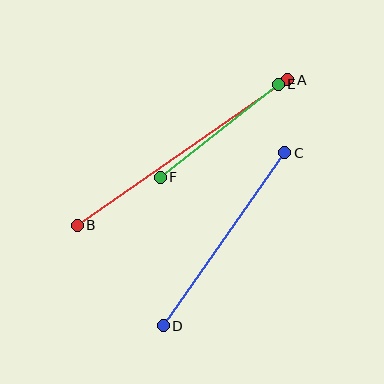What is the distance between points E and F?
The distance is approximately 150 pixels.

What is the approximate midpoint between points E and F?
The midpoint is at approximately (219, 131) pixels.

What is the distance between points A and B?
The distance is approximately 256 pixels.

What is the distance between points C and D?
The distance is approximately 212 pixels.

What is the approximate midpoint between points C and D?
The midpoint is at approximately (224, 239) pixels.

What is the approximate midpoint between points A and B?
The midpoint is at approximately (183, 152) pixels.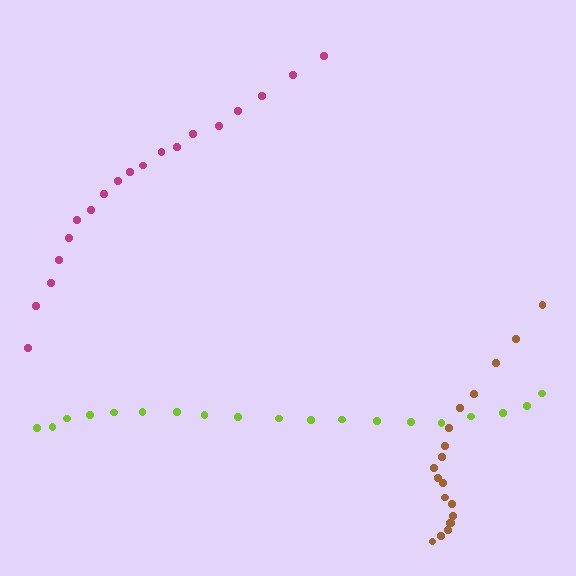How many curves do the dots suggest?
There are 3 distinct paths.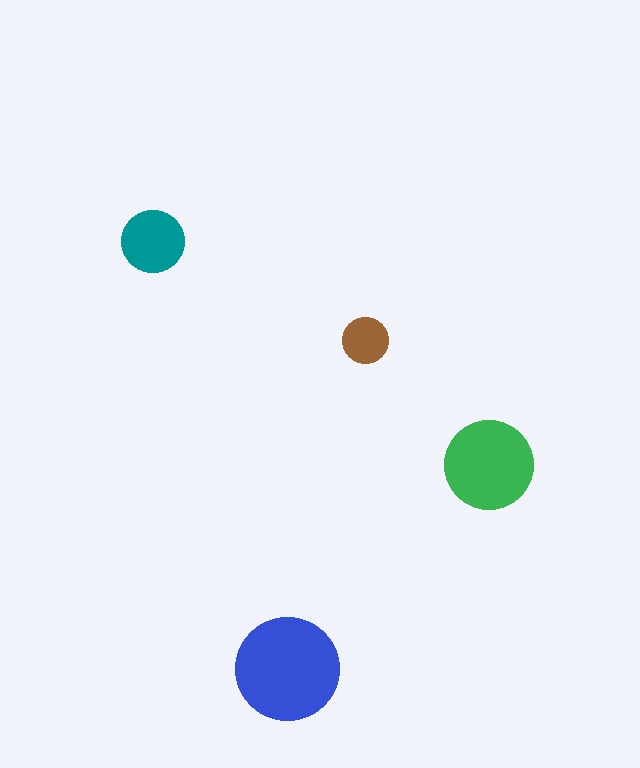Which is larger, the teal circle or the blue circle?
The blue one.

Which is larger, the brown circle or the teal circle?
The teal one.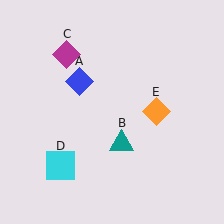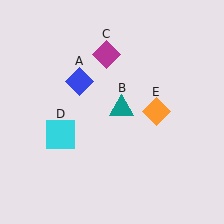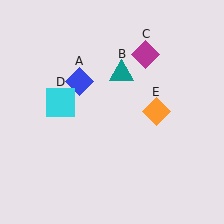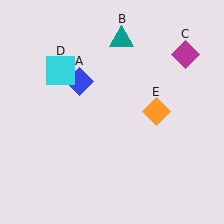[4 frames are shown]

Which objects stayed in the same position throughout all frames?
Blue diamond (object A) and orange diamond (object E) remained stationary.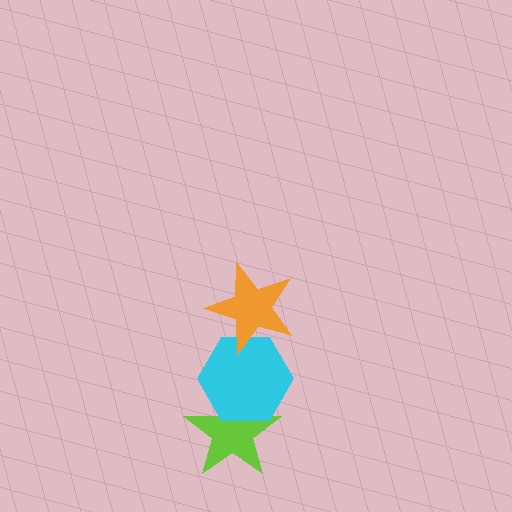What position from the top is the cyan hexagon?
The cyan hexagon is 2nd from the top.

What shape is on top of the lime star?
The cyan hexagon is on top of the lime star.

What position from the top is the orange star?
The orange star is 1st from the top.